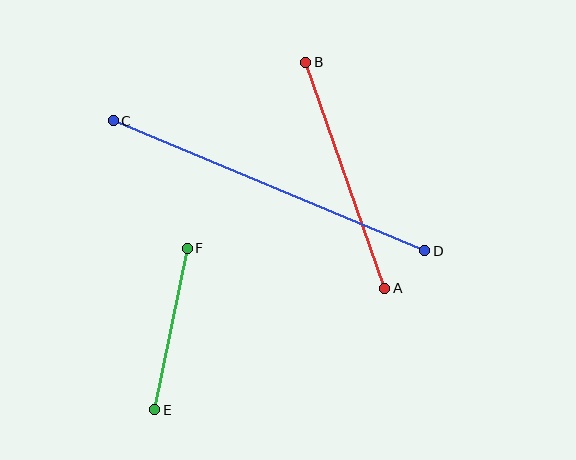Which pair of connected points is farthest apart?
Points C and D are farthest apart.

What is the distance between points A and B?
The distance is approximately 239 pixels.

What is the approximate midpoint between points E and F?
The midpoint is at approximately (171, 329) pixels.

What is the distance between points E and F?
The distance is approximately 165 pixels.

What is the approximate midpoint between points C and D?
The midpoint is at approximately (269, 186) pixels.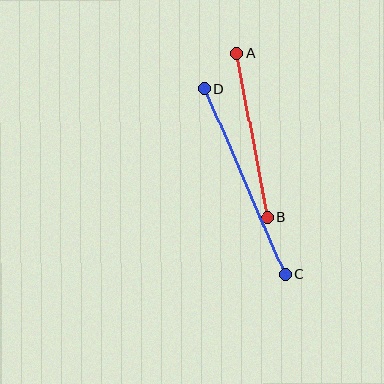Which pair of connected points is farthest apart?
Points C and D are farthest apart.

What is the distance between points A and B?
The distance is approximately 167 pixels.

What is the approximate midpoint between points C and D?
The midpoint is at approximately (245, 182) pixels.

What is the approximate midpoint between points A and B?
The midpoint is at approximately (252, 135) pixels.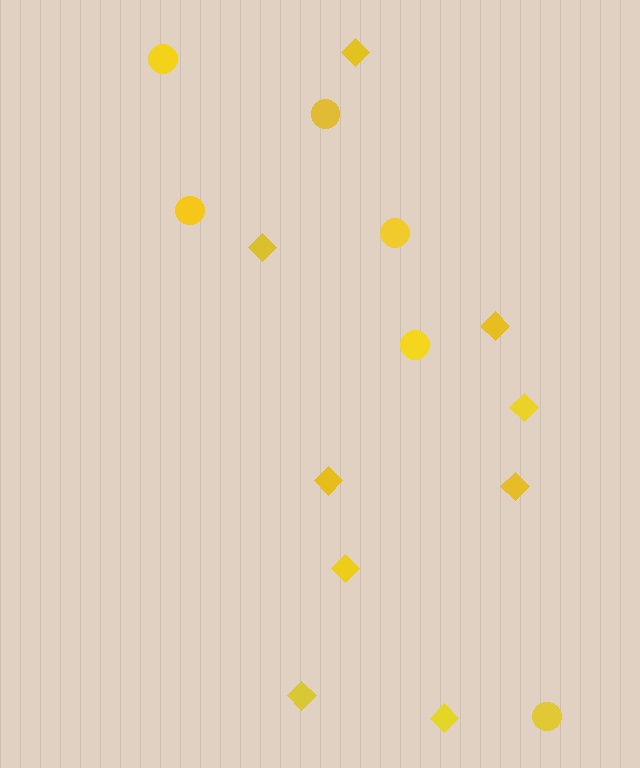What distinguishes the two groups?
There are 2 groups: one group of diamonds (9) and one group of circles (6).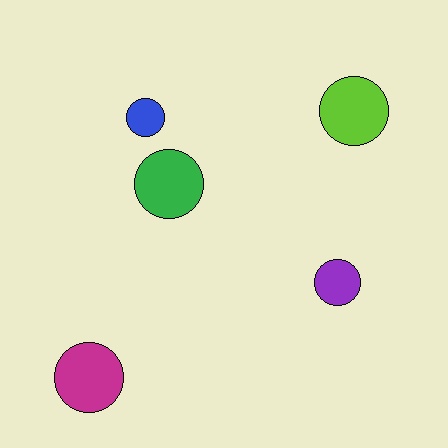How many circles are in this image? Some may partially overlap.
There are 5 circles.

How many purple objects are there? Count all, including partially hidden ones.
There is 1 purple object.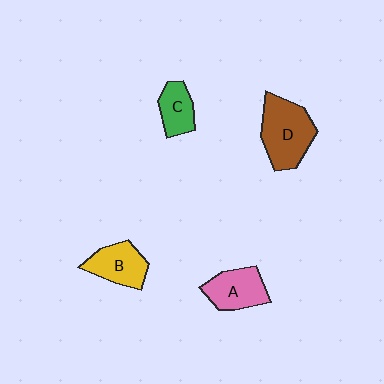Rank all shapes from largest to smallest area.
From largest to smallest: D (brown), A (pink), B (yellow), C (green).